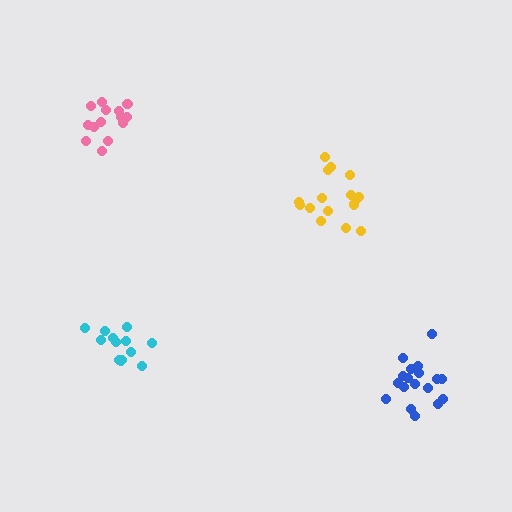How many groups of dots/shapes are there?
There are 4 groups.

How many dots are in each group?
Group 1: 18 dots, Group 2: 13 dots, Group 3: 16 dots, Group 4: 14 dots (61 total).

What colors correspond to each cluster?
The clusters are colored: blue, cyan, yellow, pink.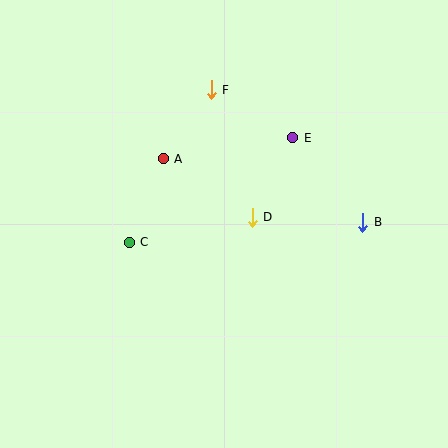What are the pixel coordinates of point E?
Point E is at (293, 138).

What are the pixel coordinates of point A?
Point A is at (163, 159).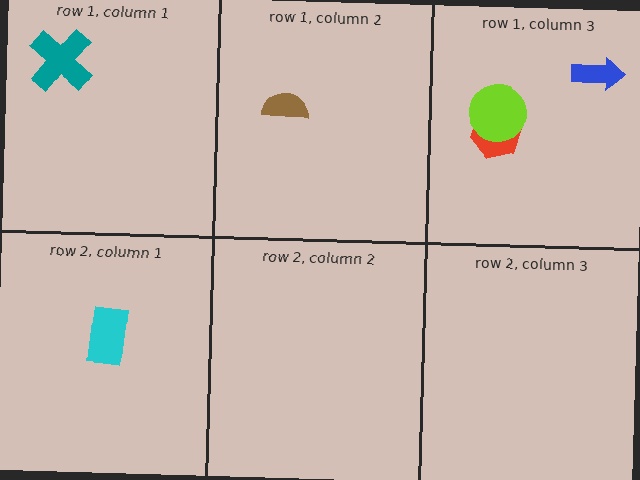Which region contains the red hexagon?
The row 1, column 3 region.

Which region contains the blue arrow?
The row 1, column 3 region.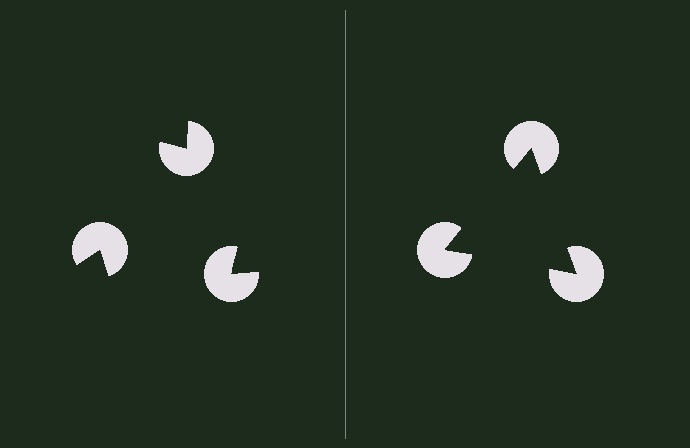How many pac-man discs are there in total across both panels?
6 — 3 on each side.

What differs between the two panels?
The pac-man discs are positioned identically on both sides; only the wedge orientations differ. On the right they align to a triangle; on the left they are misaligned.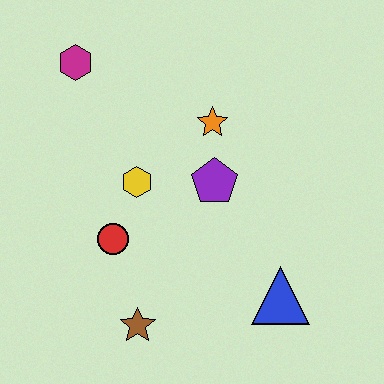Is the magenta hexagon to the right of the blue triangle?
No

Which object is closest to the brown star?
The red circle is closest to the brown star.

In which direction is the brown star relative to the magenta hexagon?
The brown star is below the magenta hexagon.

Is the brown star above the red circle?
No